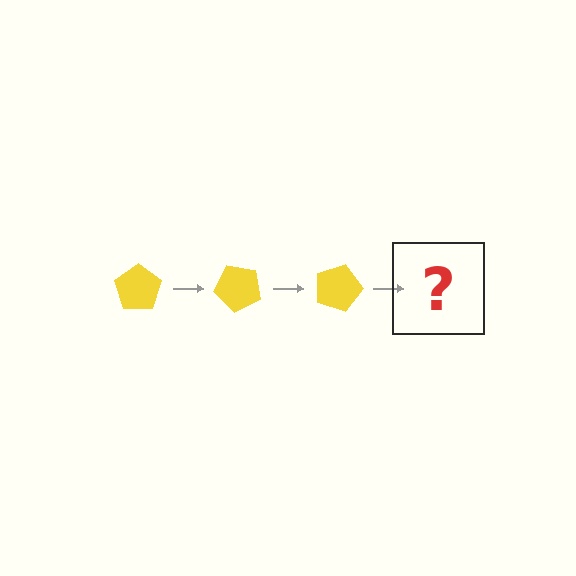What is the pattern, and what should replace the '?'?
The pattern is that the pentagon rotates 45 degrees each step. The '?' should be a yellow pentagon rotated 135 degrees.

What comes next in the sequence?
The next element should be a yellow pentagon rotated 135 degrees.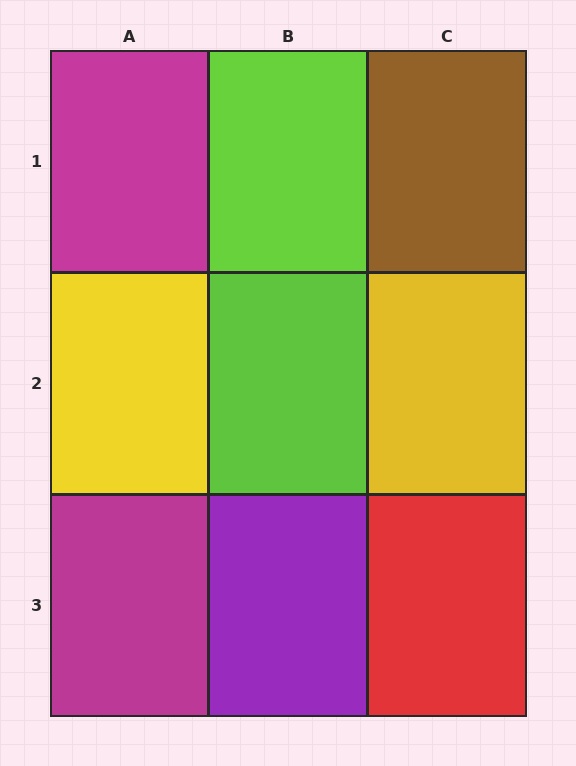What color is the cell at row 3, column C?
Red.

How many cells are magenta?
2 cells are magenta.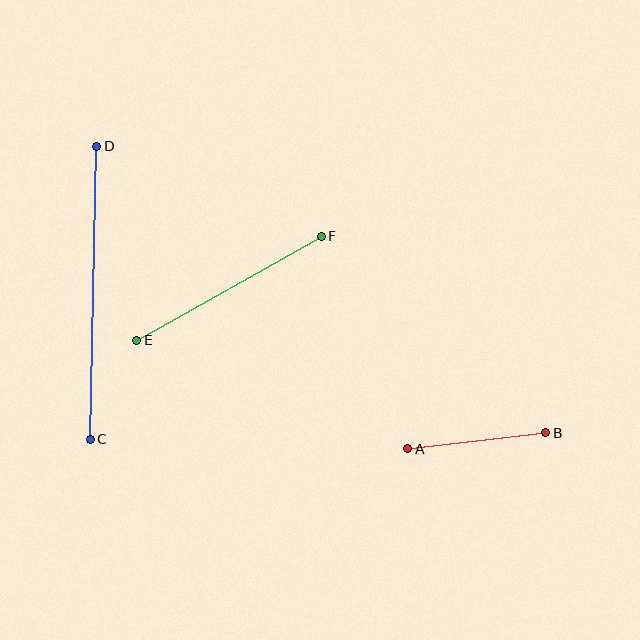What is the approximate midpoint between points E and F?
The midpoint is at approximately (229, 288) pixels.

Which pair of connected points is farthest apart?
Points C and D are farthest apart.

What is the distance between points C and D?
The distance is approximately 293 pixels.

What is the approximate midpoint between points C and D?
The midpoint is at approximately (93, 293) pixels.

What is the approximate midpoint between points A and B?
The midpoint is at approximately (477, 441) pixels.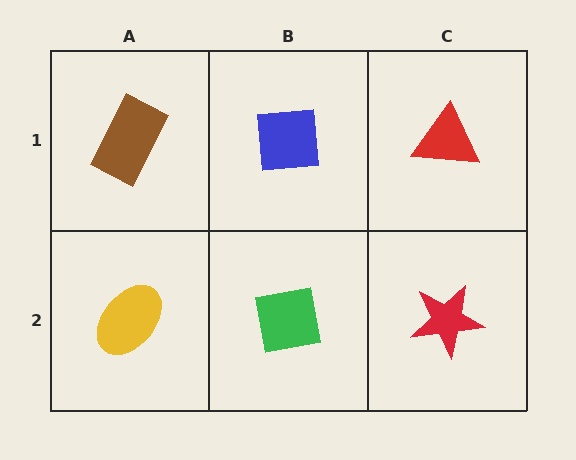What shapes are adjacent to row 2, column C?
A red triangle (row 1, column C), a green square (row 2, column B).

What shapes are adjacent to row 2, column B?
A blue square (row 1, column B), a yellow ellipse (row 2, column A), a red star (row 2, column C).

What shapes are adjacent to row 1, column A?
A yellow ellipse (row 2, column A), a blue square (row 1, column B).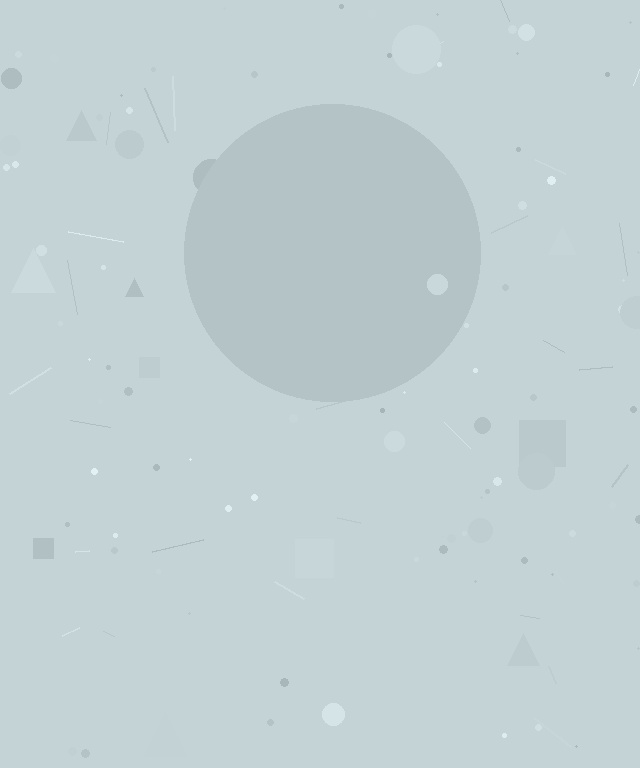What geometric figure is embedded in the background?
A circle is embedded in the background.